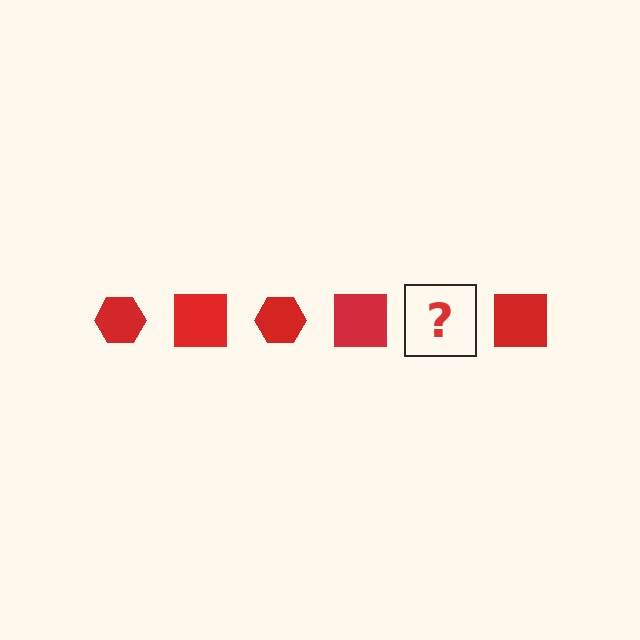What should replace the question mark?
The question mark should be replaced with a red hexagon.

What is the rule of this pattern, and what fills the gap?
The rule is that the pattern cycles through hexagon, square shapes in red. The gap should be filled with a red hexagon.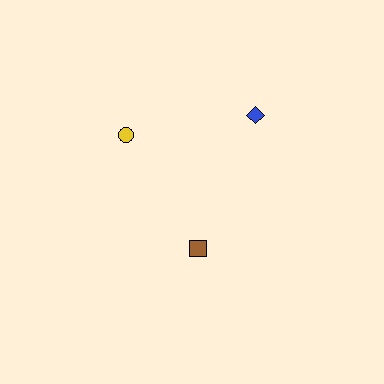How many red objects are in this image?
There are no red objects.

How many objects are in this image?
There are 3 objects.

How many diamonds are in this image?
There is 1 diamond.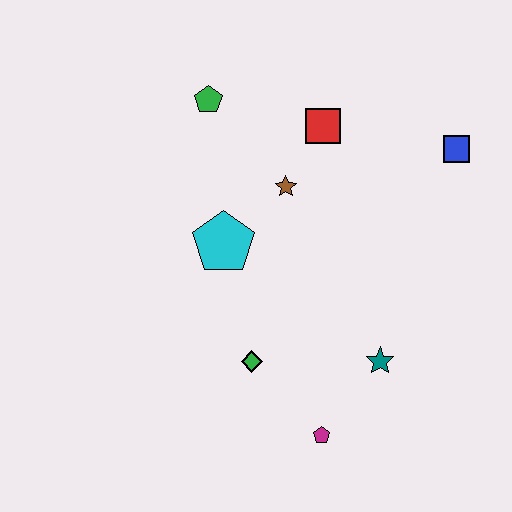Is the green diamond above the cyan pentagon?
No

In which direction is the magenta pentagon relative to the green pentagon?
The magenta pentagon is below the green pentagon.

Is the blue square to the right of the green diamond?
Yes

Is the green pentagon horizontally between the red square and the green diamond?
No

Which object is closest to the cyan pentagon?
The brown star is closest to the cyan pentagon.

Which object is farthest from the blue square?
The magenta pentagon is farthest from the blue square.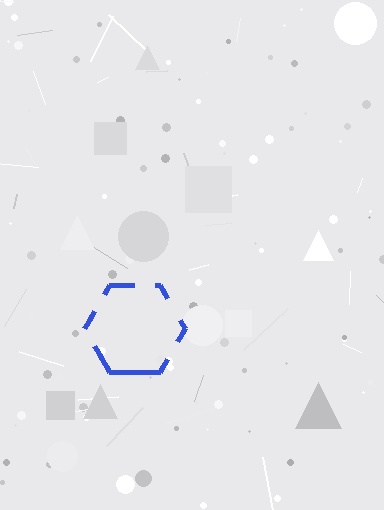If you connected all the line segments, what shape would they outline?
They would outline a hexagon.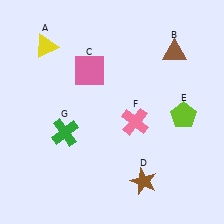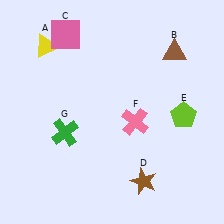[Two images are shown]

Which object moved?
The pink square (C) moved up.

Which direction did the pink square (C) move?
The pink square (C) moved up.